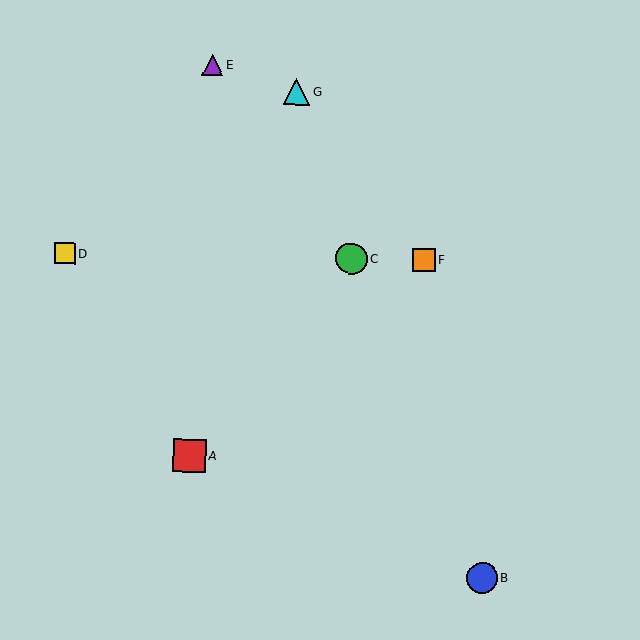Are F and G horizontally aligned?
No, F is at y≈260 and G is at y≈91.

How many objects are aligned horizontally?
3 objects (C, D, F) are aligned horizontally.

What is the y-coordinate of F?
Object F is at y≈260.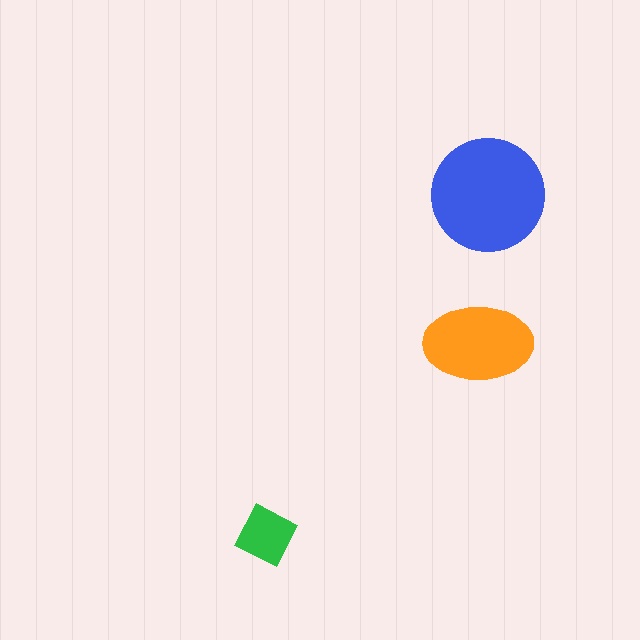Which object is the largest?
The blue circle.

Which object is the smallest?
The green square.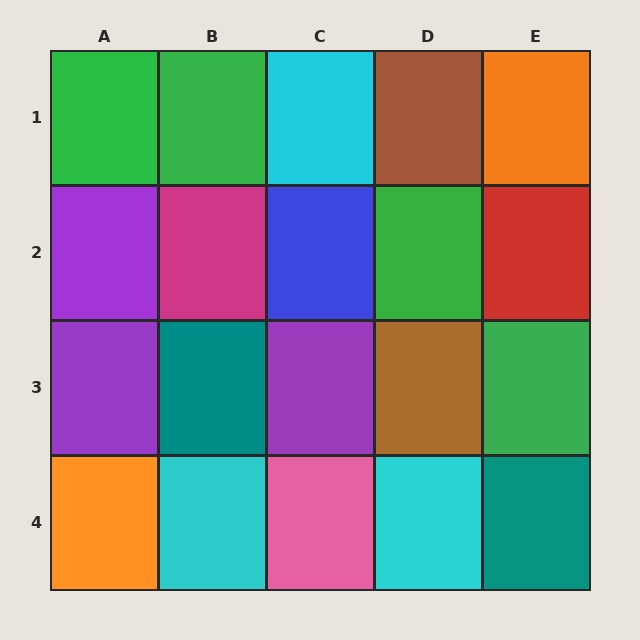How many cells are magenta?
1 cell is magenta.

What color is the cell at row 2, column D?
Green.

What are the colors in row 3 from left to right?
Purple, teal, purple, brown, green.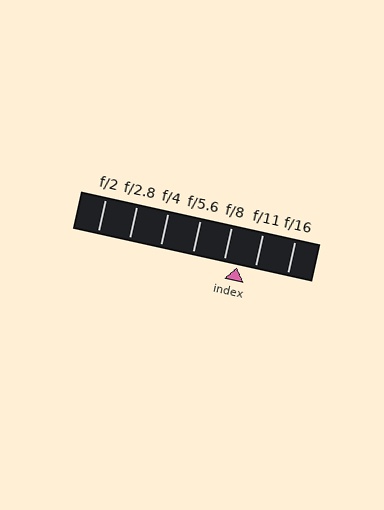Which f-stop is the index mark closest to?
The index mark is closest to f/8.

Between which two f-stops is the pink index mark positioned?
The index mark is between f/8 and f/11.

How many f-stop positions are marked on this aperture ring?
There are 7 f-stop positions marked.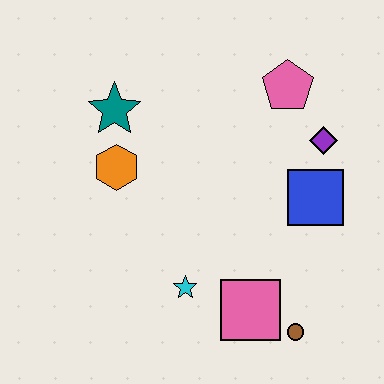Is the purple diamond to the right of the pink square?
Yes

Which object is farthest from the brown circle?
The teal star is farthest from the brown circle.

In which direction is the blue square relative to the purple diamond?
The blue square is below the purple diamond.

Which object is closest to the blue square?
The purple diamond is closest to the blue square.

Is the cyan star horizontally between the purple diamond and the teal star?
Yes